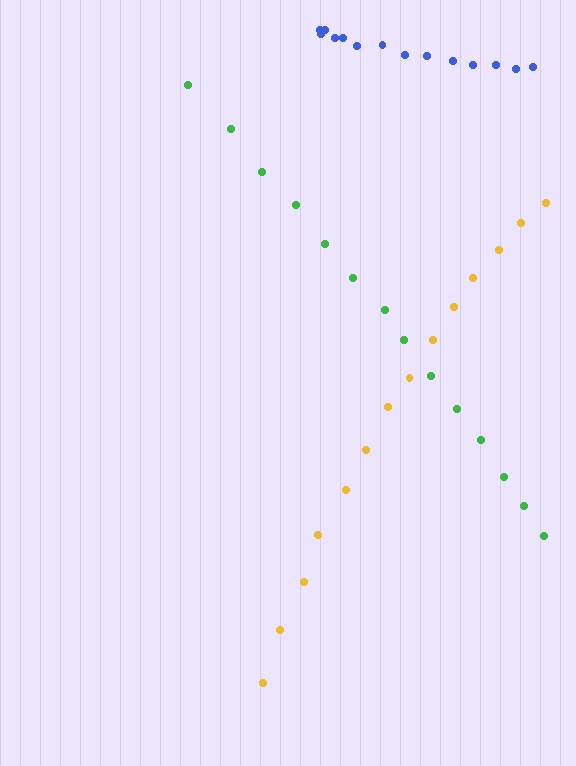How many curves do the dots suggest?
There are 3 distinct paths.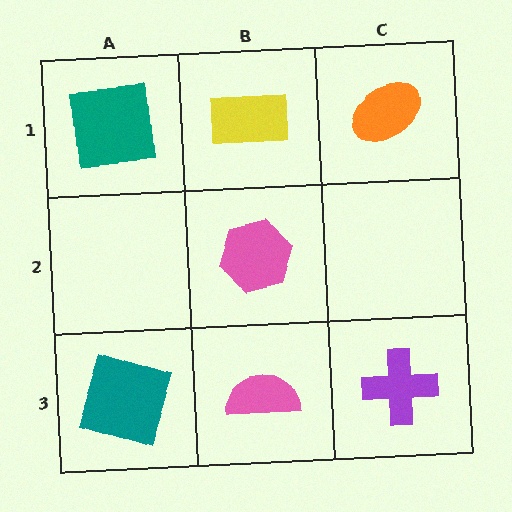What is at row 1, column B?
A yellow rectangle.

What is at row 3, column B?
A pink semicircle.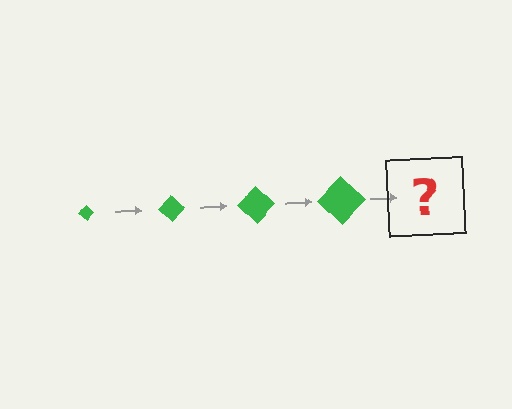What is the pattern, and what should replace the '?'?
The pattern is that the diamond gets progressively larger each step. The '?' should be a green diamond, larger than the previous one.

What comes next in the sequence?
The next element should be a green diamond, larger than the previous one.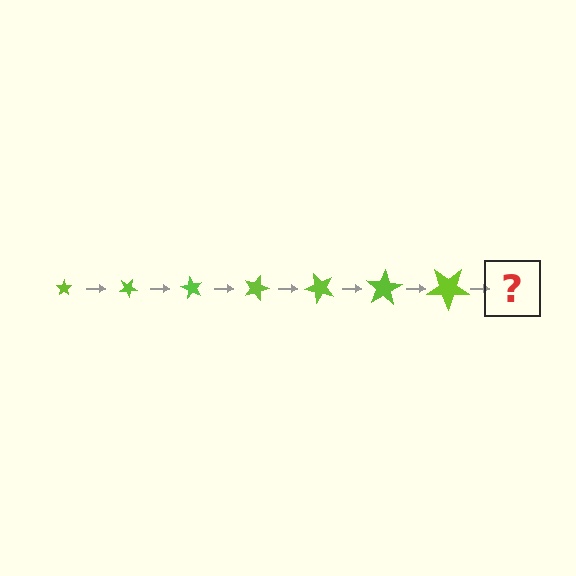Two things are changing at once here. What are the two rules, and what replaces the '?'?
The two rules are that the star grows larger each step and it rotates 30 degrees each step. The '?' should be a star, larger than the previous one and rotated 210 degrees from the start.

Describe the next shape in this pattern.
It should be a star, larger than the previous one and rotated 210 degrees from the start.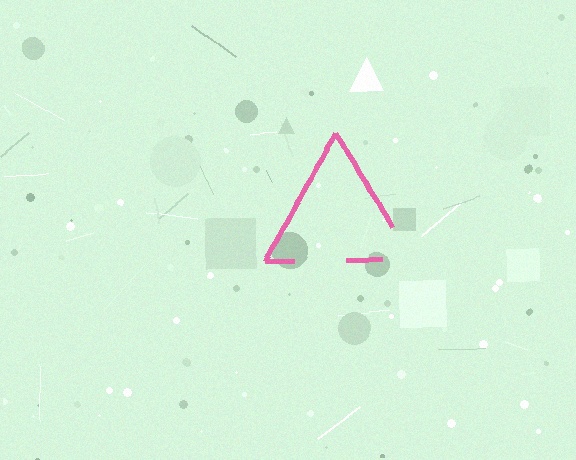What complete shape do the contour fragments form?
The contour fragments form a triangle.